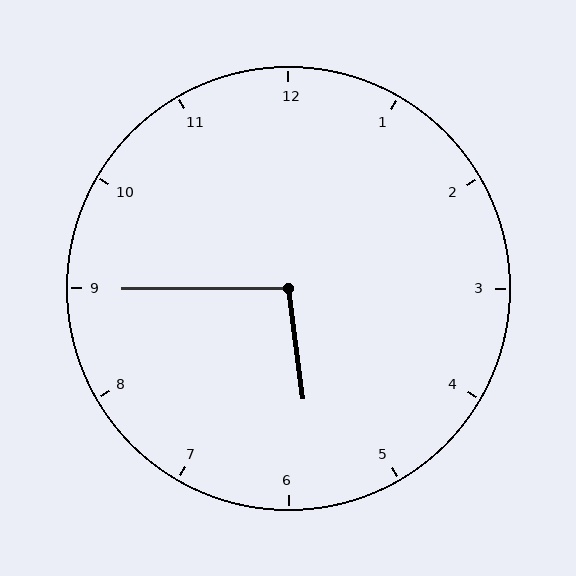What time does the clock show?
5:45.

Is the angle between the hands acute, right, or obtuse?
It is obtuse.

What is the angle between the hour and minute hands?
Approximately 98 degrees.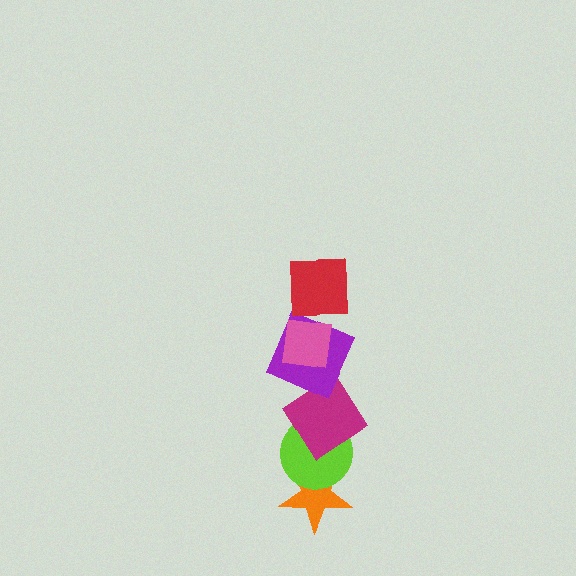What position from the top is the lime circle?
The lime circle is 5th from the top.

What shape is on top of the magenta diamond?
The purple square is on top of the magenta diamond.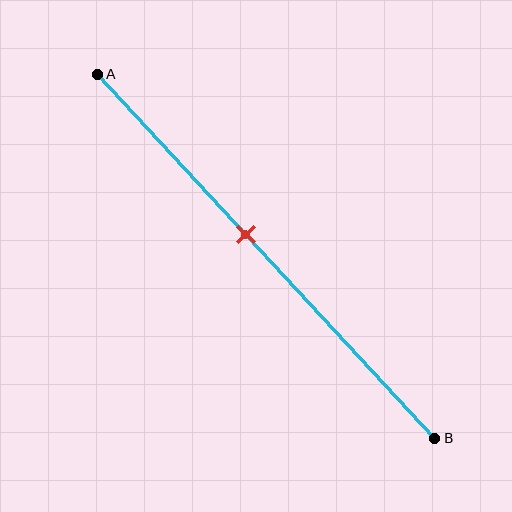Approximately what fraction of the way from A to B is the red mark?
The red mark is approximately 45% of the way from A to B.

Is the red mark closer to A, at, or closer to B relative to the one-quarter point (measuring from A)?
The red mark is closer to point B than the one-quarter point of segment AB.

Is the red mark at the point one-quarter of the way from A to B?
No, the mark is at about 45% from A, not at the 25% one-quarter point.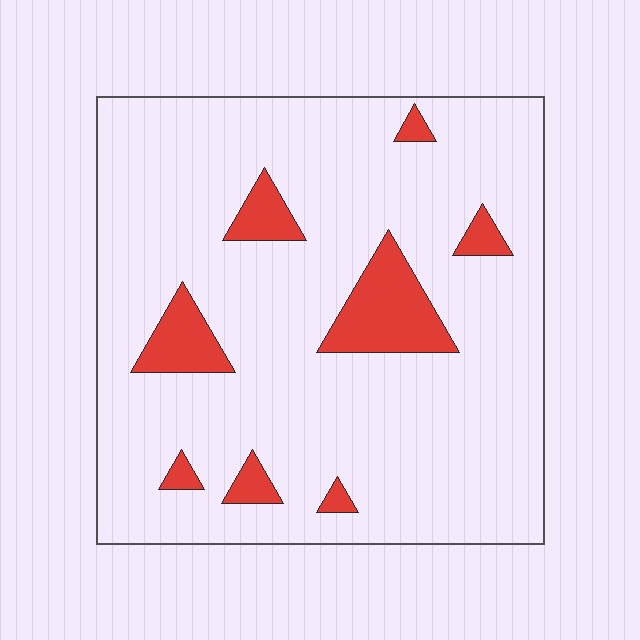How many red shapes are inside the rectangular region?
8.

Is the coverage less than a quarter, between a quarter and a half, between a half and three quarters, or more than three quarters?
Less than a quarter.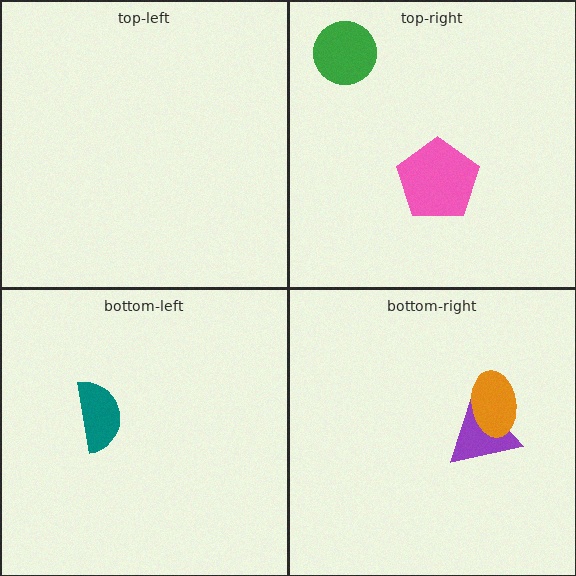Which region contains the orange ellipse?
The bottom-right region.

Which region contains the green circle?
The top-right region.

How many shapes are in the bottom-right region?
2.